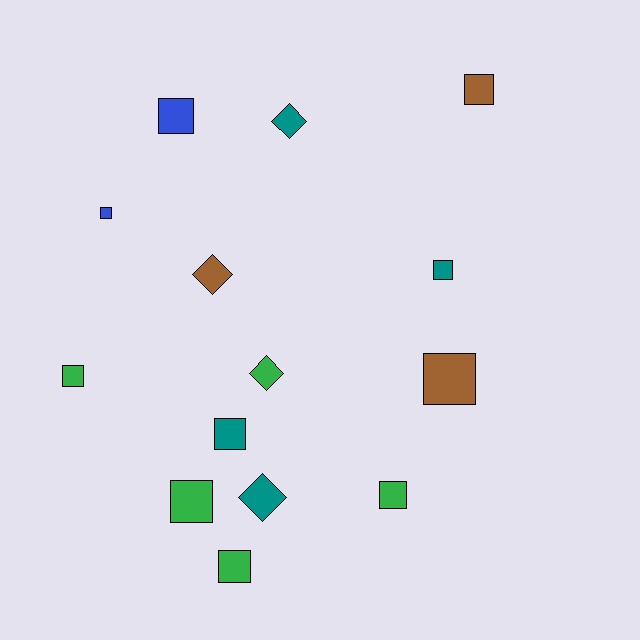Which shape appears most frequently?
Square, with 10 objects.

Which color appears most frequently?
Green, with 5 objects.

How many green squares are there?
There are 4 green squares.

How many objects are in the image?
There are 14 objects.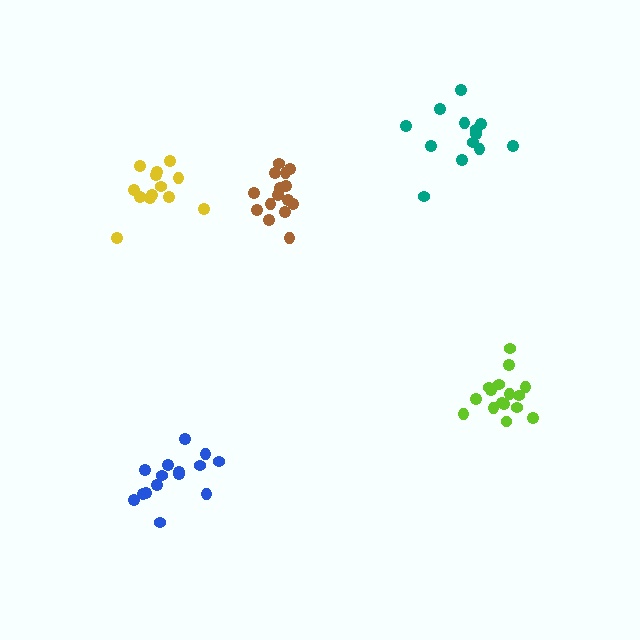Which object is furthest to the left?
The yellow cluster is leftmost.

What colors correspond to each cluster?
The clusters are colored: lime, blue, brown, yellow, teal.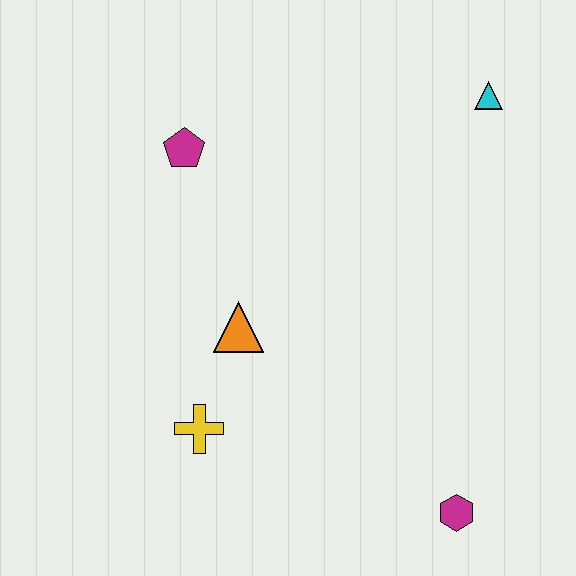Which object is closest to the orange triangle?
The yellow cross is closest to the orange triangle.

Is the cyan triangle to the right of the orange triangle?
Yes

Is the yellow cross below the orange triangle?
Yes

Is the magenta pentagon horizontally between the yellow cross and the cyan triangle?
No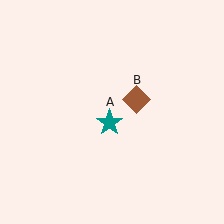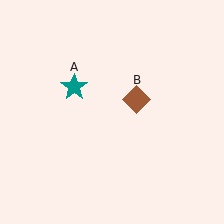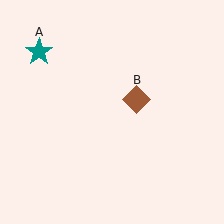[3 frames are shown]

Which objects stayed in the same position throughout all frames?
Brown diamond (object B) remained stationary.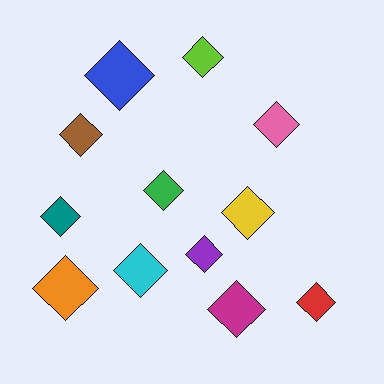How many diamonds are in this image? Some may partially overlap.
There are 12 diamonds.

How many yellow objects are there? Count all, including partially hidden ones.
There is 1 yellow object.